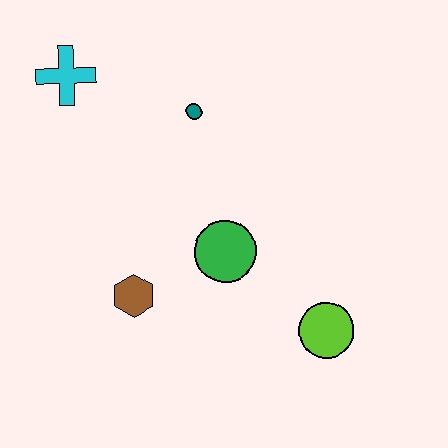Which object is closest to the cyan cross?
The teal circle is closest to the cyan cross.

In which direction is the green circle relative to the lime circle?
The green circle is to the left of the lime circle.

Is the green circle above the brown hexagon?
Yes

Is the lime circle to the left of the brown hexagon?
No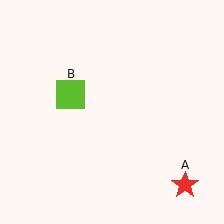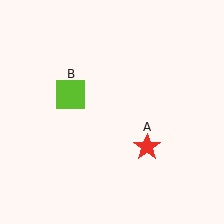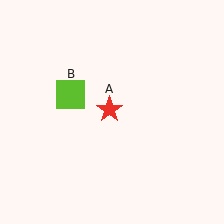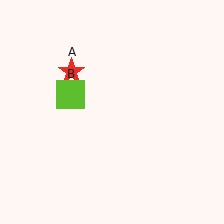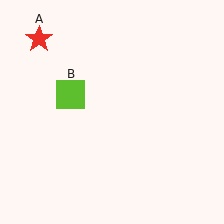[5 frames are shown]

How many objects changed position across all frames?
1 object changed position: red star (object A).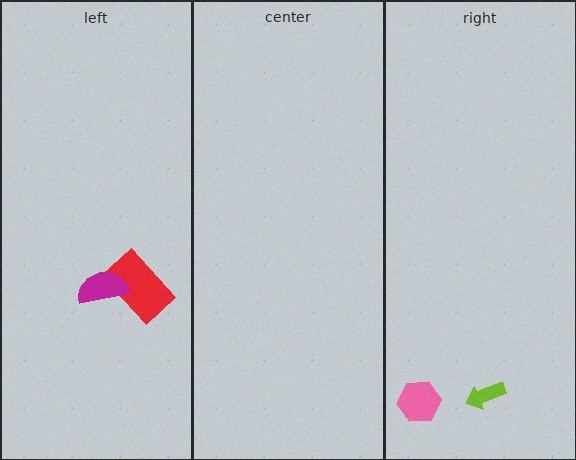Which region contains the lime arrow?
The right region.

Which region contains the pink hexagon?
The right region.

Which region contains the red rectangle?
The left region.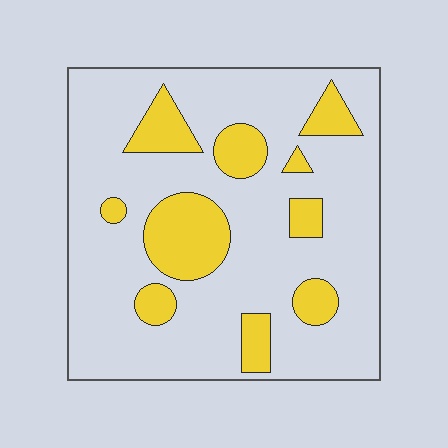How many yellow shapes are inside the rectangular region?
10.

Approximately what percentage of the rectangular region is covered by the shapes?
Approximately 20%.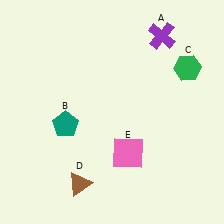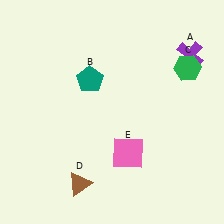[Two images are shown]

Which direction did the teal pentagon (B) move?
The teal pentagon (B) moved up.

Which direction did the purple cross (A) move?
The purple cross (A) moved right.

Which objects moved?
The objects that moved are: the purple cross (A), the teal pentagon (B).